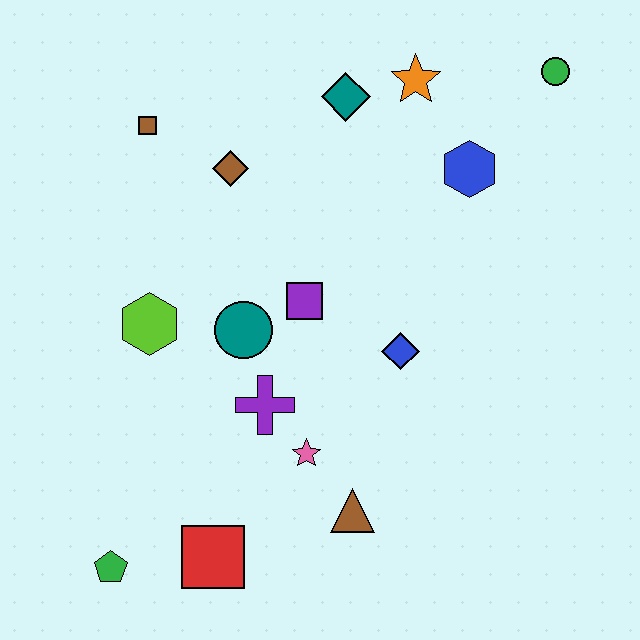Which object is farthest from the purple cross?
The green circle is farthest from the purple cross.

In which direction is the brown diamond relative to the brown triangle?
The brown diamond is above the brown triangle.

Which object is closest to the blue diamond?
The purple square is closest to the blue diamond.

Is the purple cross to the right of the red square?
Yes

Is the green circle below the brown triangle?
No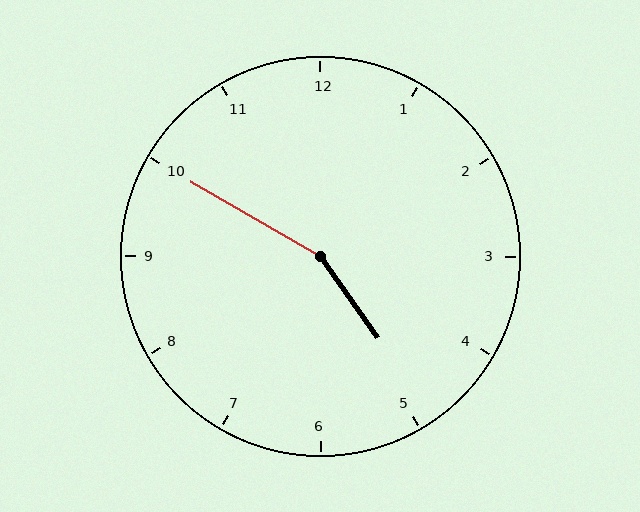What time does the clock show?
4:50.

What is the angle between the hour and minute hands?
Approximately 155 degrees.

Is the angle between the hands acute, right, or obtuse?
It is obtuse.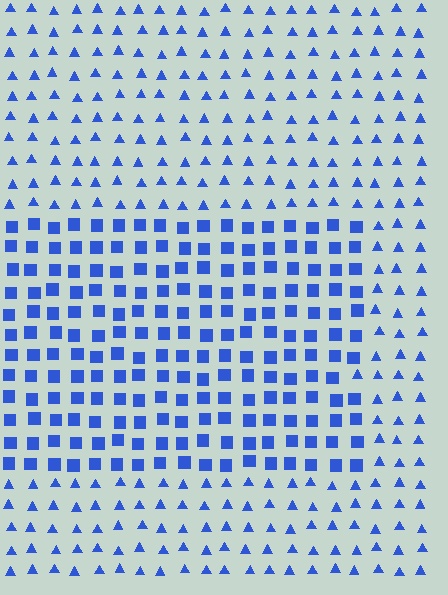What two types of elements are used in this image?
The image uses squares inside the rectangle region and triangles outside it.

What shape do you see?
I see a rectangle.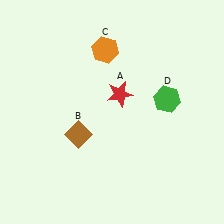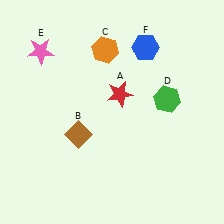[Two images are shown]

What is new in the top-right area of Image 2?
A blue hexagon (F) was added in the top-right area of Image 2.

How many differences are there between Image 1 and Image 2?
There are 2 differences between the two images.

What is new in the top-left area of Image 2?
A pink star (E) was added in the top-left area of Image 2.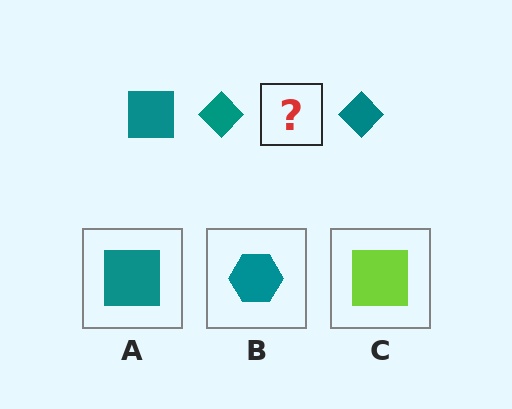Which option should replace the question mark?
Option A.